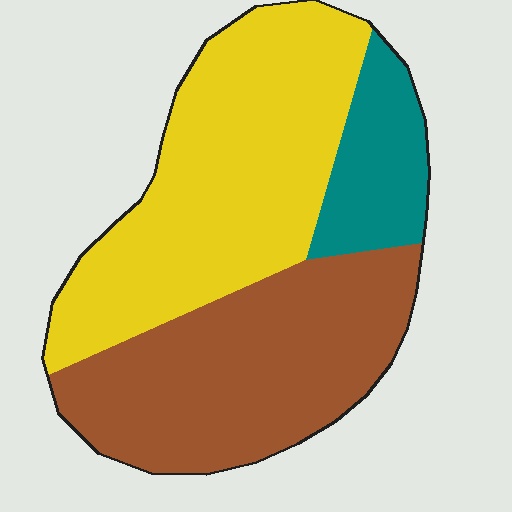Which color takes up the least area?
Teal, at roughly 15%.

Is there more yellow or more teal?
Yellow.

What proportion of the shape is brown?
Brown covers roughly 40% of the shape.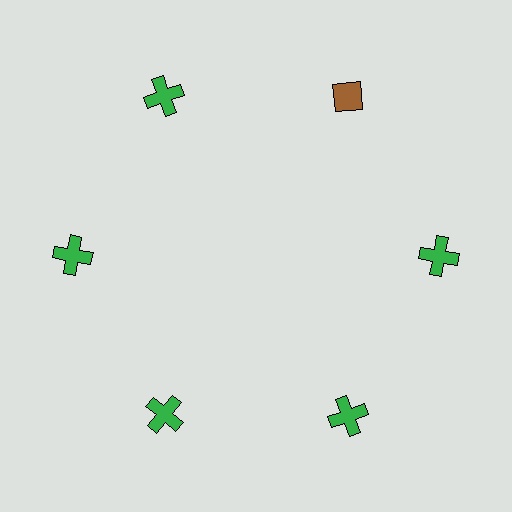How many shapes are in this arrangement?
There are 6 shapes arranged in a ring pattern.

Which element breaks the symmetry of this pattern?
The brown diamond at roughly the 1 o'clock position breaks the symmetry. All other shapes are green crosses.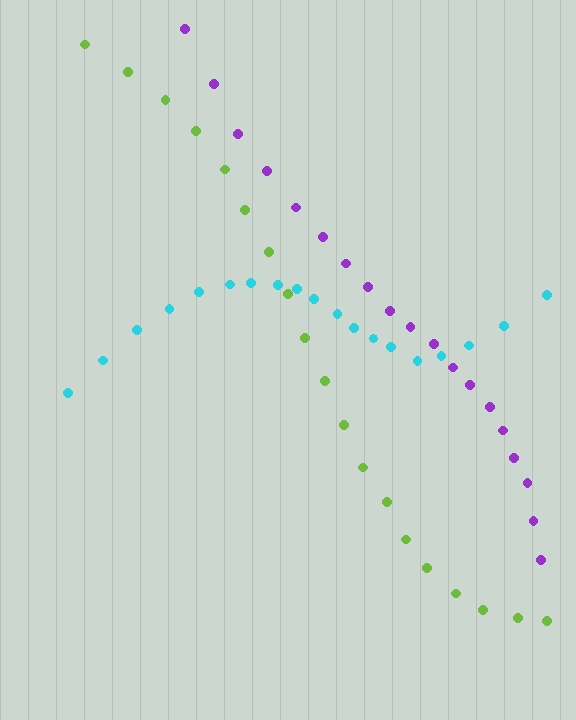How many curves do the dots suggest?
There are 3 distinct paths.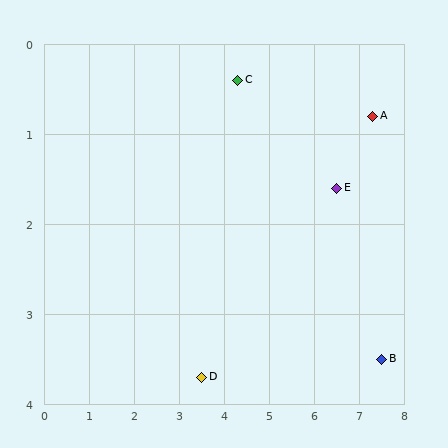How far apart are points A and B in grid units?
Points A and B are about 2.7 grid units apart.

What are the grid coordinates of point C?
Point C is at approximately (4.3, 0.4).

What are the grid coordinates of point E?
Point E is at approximately (6.5, 1.6).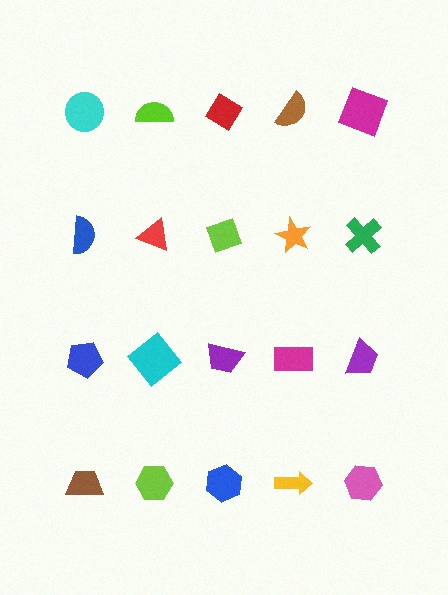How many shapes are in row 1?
5 shapes.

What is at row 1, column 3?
A red diamond.